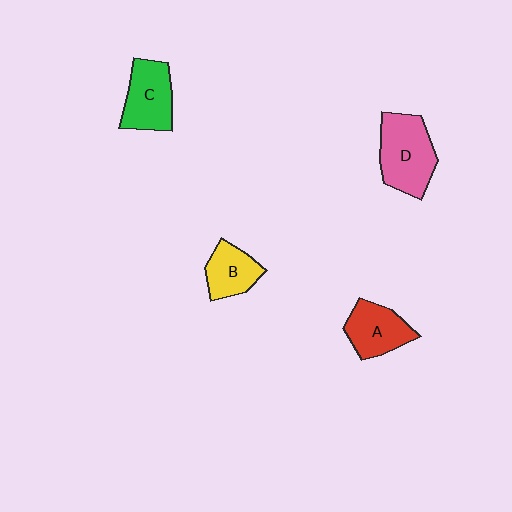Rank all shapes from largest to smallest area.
From largest to smallest: D (pink), C (green), A (red), B (yellow).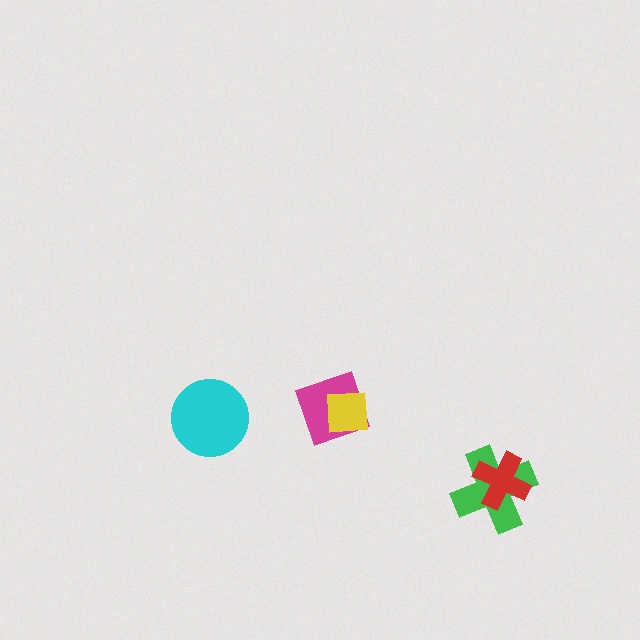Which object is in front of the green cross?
The red cross is in front of the green cross.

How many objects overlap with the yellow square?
1 object overlaps with the yellow square.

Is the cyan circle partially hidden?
No, no other shape covers it.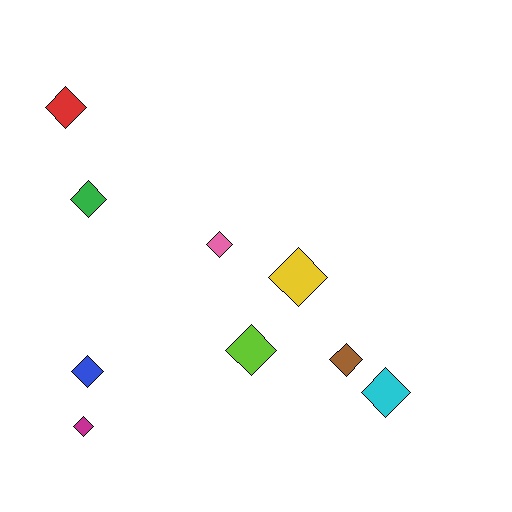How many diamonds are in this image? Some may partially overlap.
There are 9 diamonds.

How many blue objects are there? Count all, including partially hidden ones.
There is 1 blue object.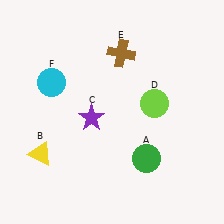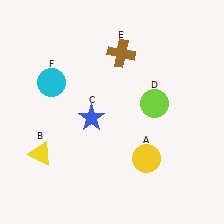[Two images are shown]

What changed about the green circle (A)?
In Image 1, A is green. In Image 2, it changed to yellow.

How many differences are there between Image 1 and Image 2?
There are 2 differences between the two images.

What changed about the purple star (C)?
In Image 1, C is purple. In Image 2, it changed to blue.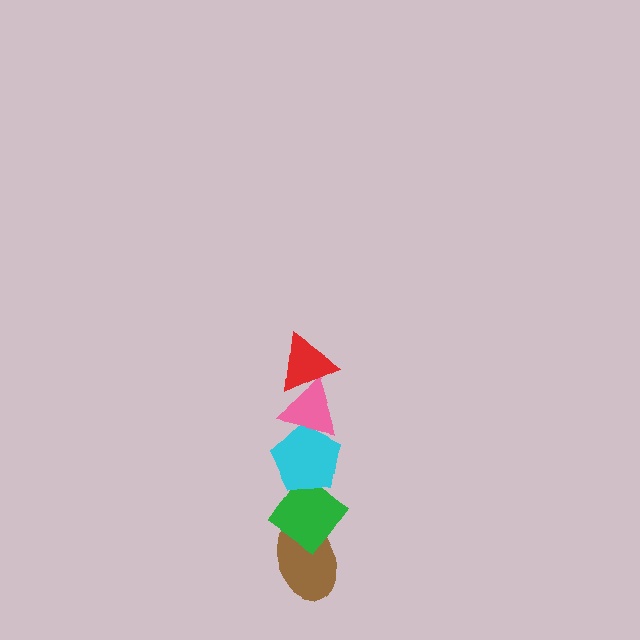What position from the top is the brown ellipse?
The brown ellipse is 5th from the top.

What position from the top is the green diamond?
The green diamond is 4th from the top.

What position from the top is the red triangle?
The red triangle is 1st from the top.